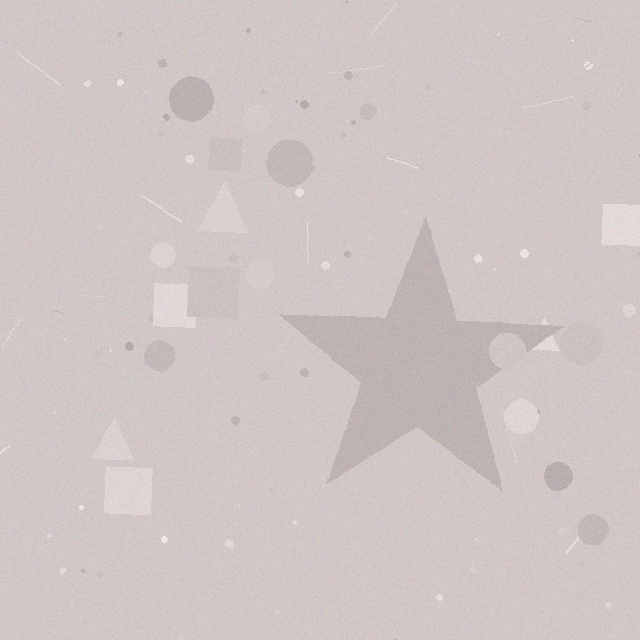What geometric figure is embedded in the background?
A star is embedded in the background.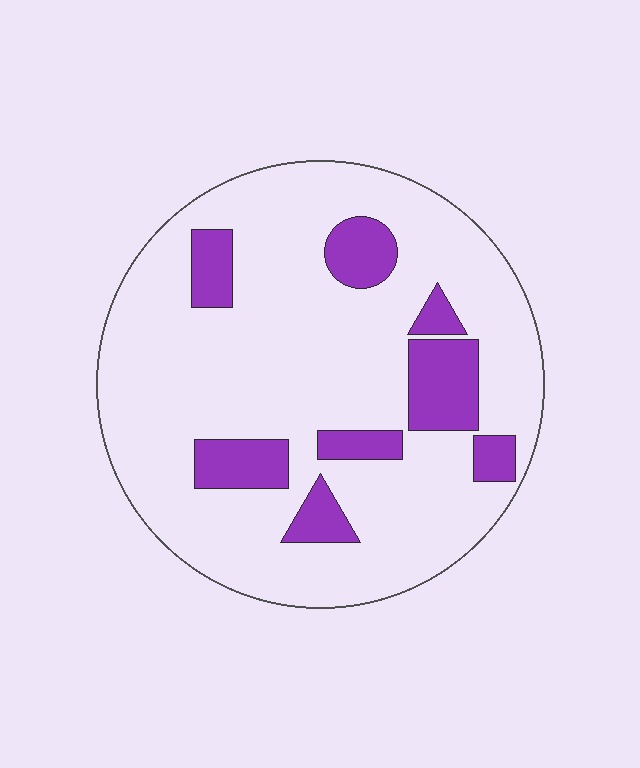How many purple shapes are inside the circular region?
8.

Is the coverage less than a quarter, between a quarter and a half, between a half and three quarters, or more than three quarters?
Less than a quarter.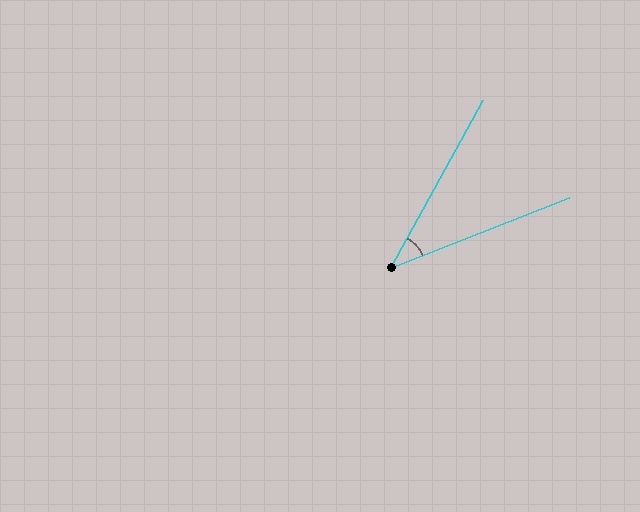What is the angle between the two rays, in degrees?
Approximately 40 degrees.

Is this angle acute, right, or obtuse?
It is acute.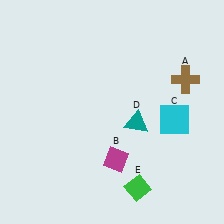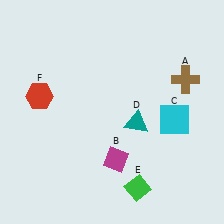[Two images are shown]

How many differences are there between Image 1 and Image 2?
There is 1 difference between the two images.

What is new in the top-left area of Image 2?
A red hexagon (F) was added in the top-left area of Image 2.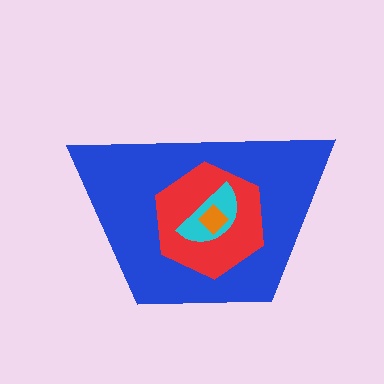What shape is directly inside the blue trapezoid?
The red hexagon.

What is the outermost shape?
The blue trapezoid.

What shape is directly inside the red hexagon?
The cyan semicircle.